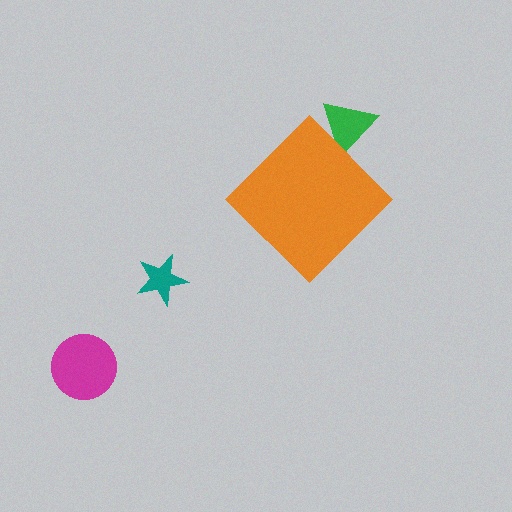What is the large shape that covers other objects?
An orange diamond.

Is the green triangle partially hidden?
Yes, the green triangle is partially hidden behind the orange diamond.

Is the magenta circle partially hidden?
No, the magenta circle is fully visible.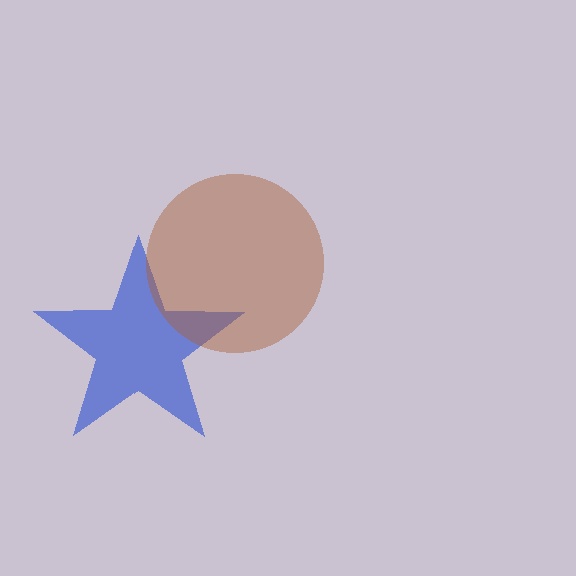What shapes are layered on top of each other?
The layered shapes are: a blue star, a brown circle.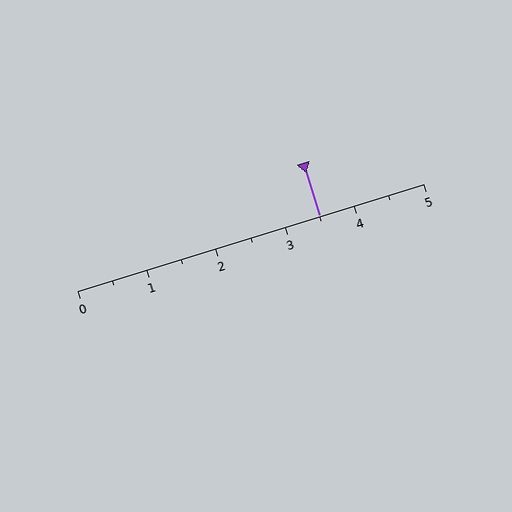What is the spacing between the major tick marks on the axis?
The major ticks are spaced 1 apart.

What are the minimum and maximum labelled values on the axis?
The axis runs from 0 to 5.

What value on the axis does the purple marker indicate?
The marker indicates approximately 3.5.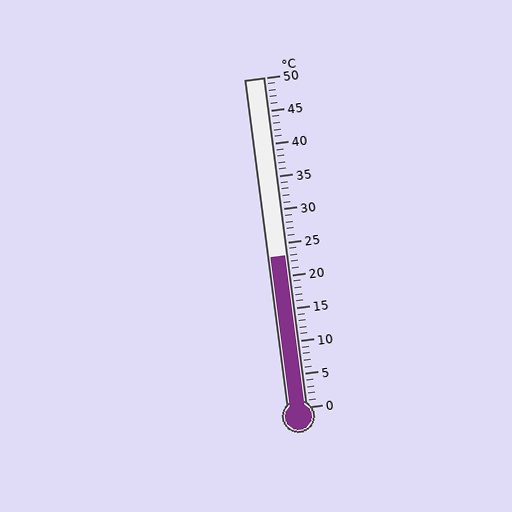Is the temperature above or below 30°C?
The temperature is below 30°C.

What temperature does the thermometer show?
The thermometer shows approximately 23°C.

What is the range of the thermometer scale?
The thermometer scale ranges from 0°C to 50°C.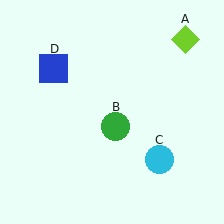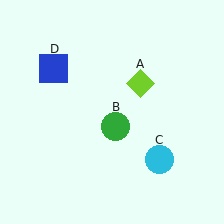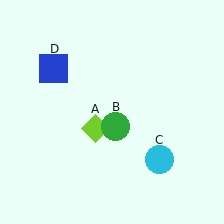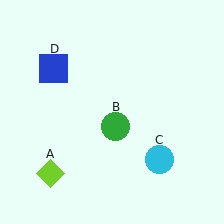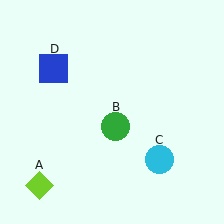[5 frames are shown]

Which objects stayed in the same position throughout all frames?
Green circle (object B) and cyan circle (object C) and blue square (object D) remained stationary.